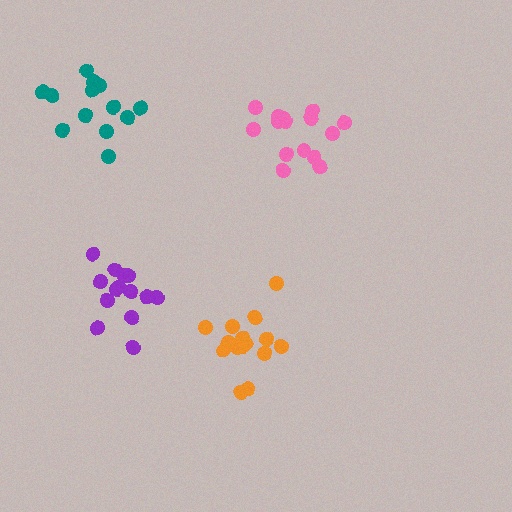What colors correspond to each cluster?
The clusters are colored: orange, purple, pink, teal.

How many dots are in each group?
Group 1: 15 dots, Group 2: 14 dots, Group 3: 15 dots, Group 4: 13 dots (57 total).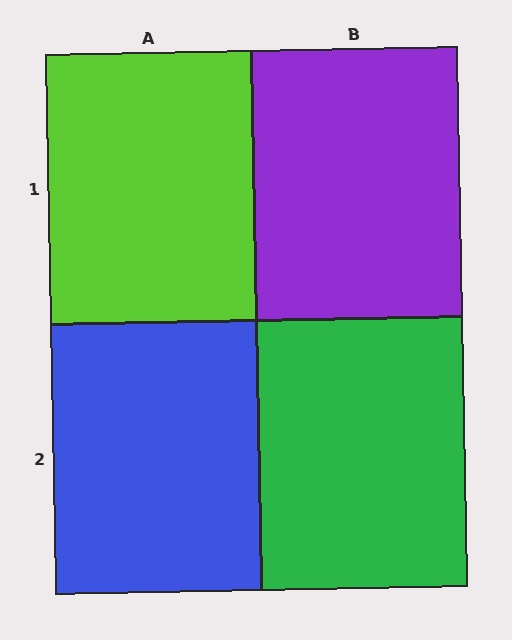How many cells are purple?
1 cell is purple.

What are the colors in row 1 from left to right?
Lime, purple.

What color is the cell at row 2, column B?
Green.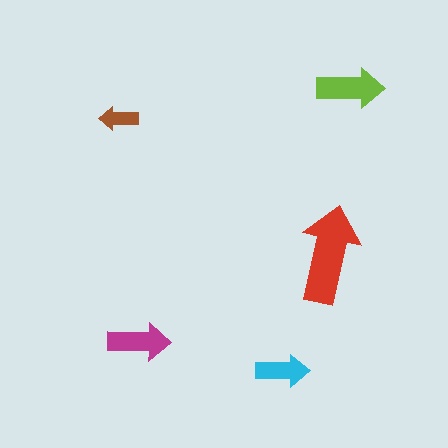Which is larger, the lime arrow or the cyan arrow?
The lime one.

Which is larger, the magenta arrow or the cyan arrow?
The magenta one.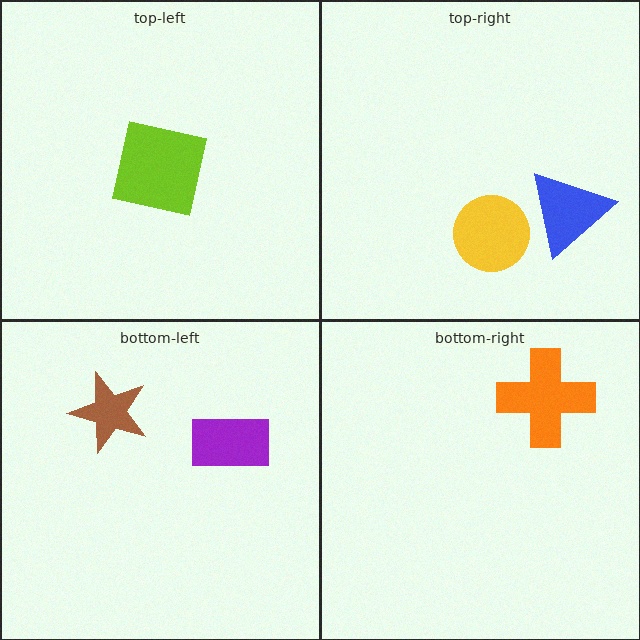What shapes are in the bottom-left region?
The purple rectangle, the brown star.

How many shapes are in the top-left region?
1.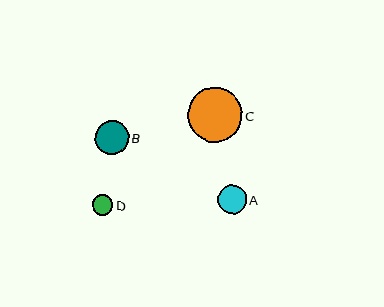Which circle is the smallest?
Circle D is the smallest with a size of approximately 21 pixels.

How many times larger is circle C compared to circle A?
Circle C is approximately 1.9 times the size of circle A.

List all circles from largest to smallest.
From largest to smallest: C, B, A, D.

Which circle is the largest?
Circle C is the largest with a size of approximately 55 pixels.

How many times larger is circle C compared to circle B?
Circle C is approximately 1.6 times the size of circle B.